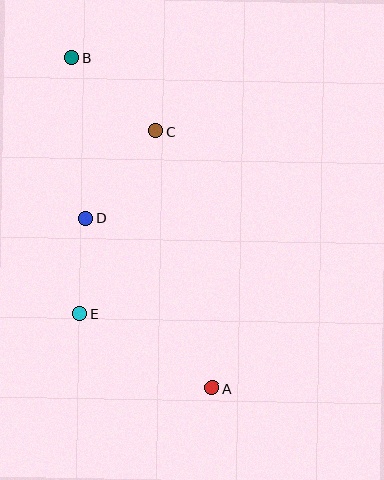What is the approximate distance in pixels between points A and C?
The distance between A and C is approximately 264 pixels.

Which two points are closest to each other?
Points D and E are closest to each other.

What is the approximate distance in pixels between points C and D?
The distance between C and D is approximately 112 pixels.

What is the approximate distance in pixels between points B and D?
The distance between B and D is approximately 162 pixels.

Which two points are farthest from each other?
Points A and B are farthest from each other.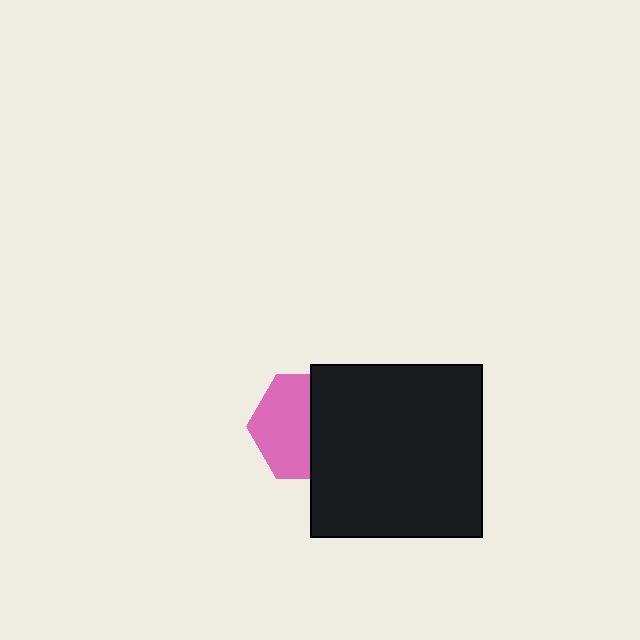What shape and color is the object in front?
The object in front is a black square.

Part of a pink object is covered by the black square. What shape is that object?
It is a hexagon.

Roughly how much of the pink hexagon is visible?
About half of it is visible (roughly 53%).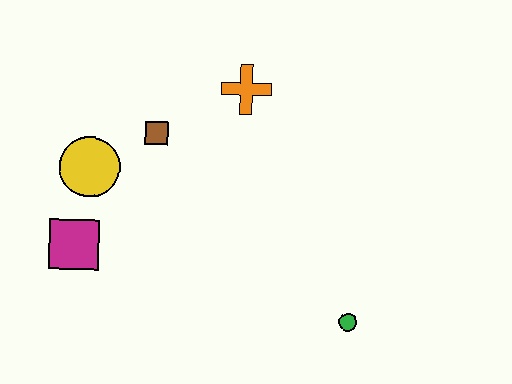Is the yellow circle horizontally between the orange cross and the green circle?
No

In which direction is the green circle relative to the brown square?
The green circle is to the right of the brown square.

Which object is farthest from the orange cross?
The green circle is farthest from the orange cross.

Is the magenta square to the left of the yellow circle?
Yes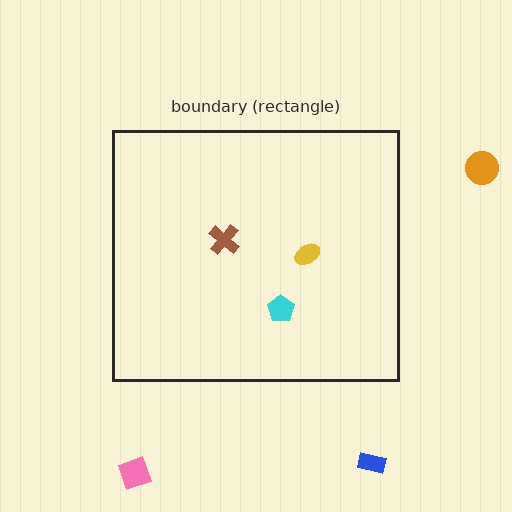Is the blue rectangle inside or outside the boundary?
Outside.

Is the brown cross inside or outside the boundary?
Inside.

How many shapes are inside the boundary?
3 inside, 3 outside.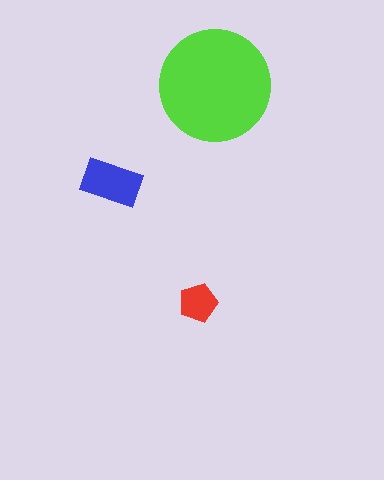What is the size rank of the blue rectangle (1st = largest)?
2nd.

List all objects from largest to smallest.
The lime circle, the blue rectangle, the red pentagon.